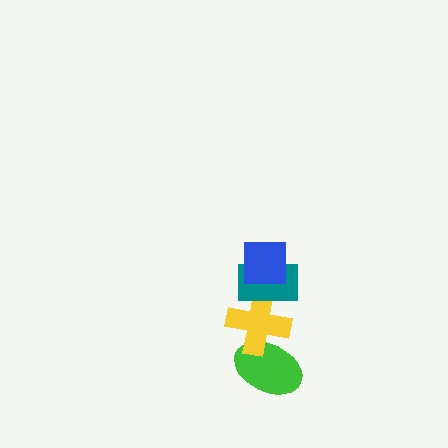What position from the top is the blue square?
The blue square is 1st from the top.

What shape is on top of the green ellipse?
The yellow cross is on top of the green ellipse.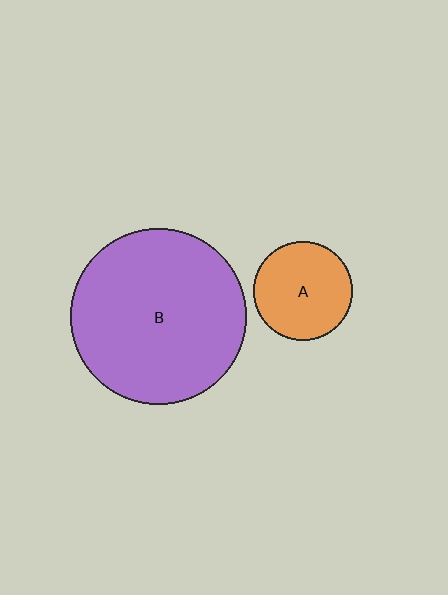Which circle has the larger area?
Circle B (purple).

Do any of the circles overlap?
No, none of the circles overlap.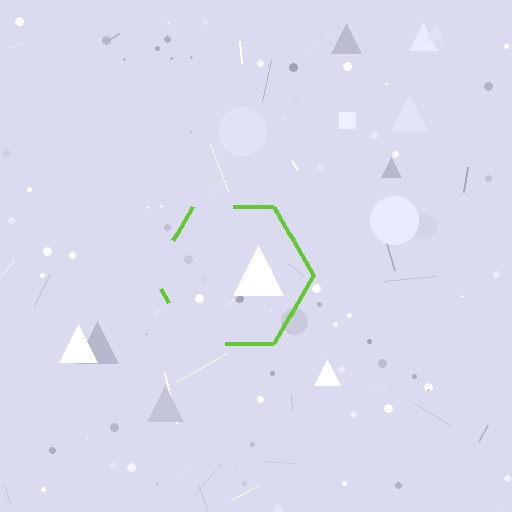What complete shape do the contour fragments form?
The contour fragments form a hexagon.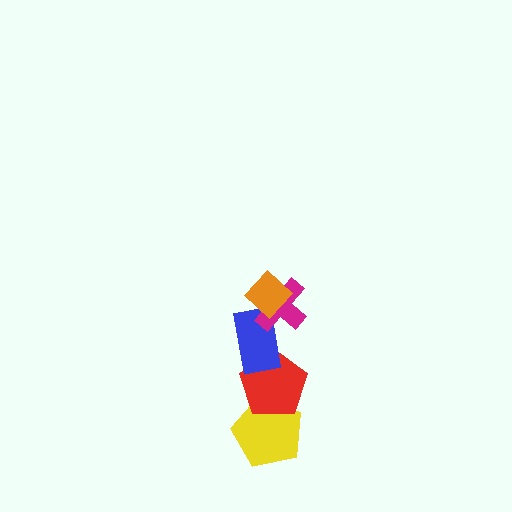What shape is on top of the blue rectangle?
The magenta cross is on top of the blue rectangle.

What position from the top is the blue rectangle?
The blue rectangle is 3rd from the top.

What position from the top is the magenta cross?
The magenta cross is 2nd from the top.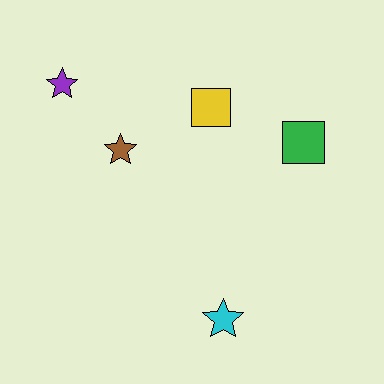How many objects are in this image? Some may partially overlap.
There are 5 objects.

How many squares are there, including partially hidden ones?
There are 2 squares.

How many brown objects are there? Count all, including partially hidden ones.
There is 1 brown object.